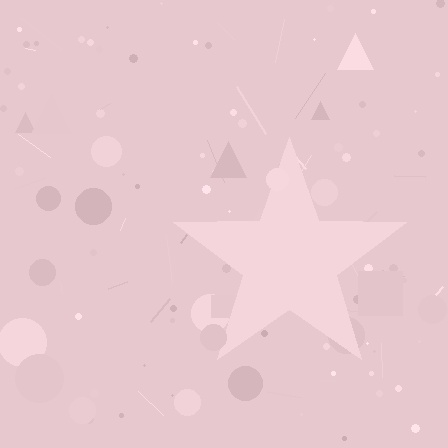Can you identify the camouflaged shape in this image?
The camouflaged shape is a star.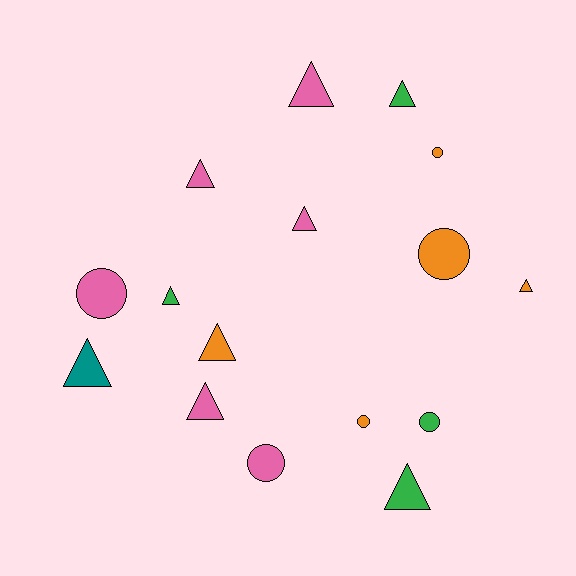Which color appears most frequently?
Pink, with 6 objects.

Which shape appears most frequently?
Triangle, with 10 objects.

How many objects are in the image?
There are 16 objects.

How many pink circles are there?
There are 2 pink circles.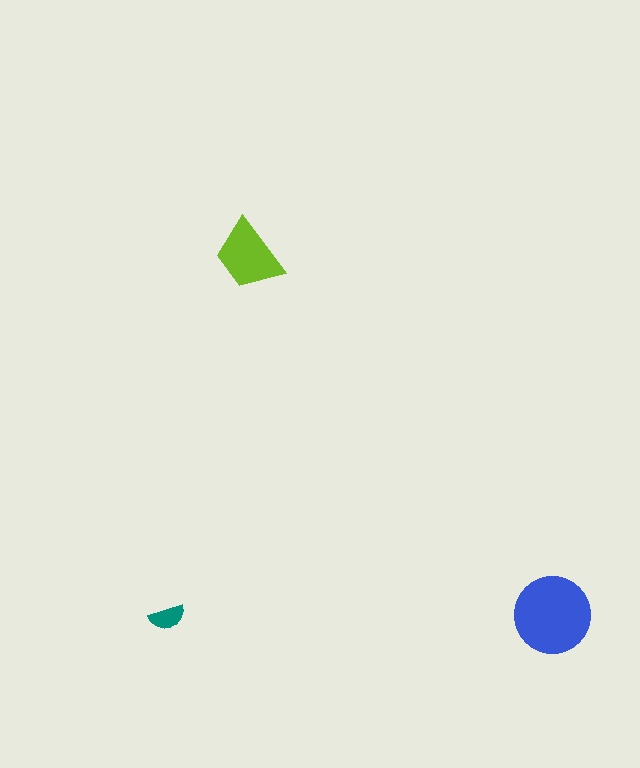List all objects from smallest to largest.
The teal semicircle, the lime trapezoid, the blue circle.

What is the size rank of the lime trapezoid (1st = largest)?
2nd.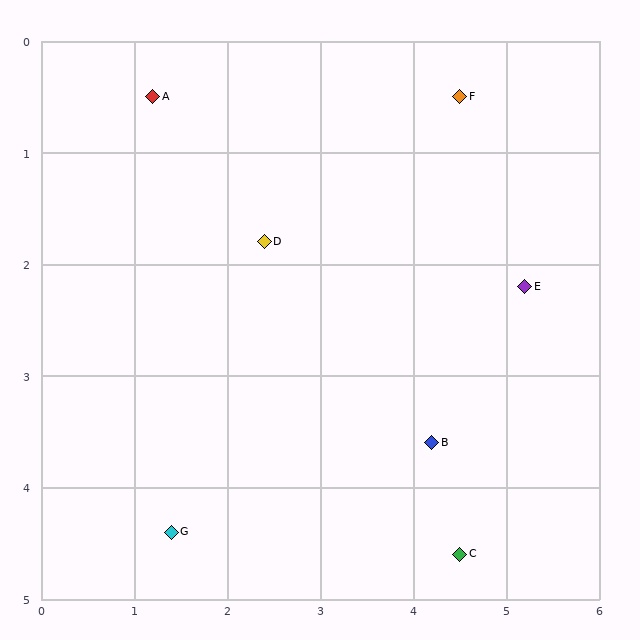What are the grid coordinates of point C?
Point C is at approximately (4.5, 4.6).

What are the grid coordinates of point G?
Point G is at approximately (1.4, 4.4).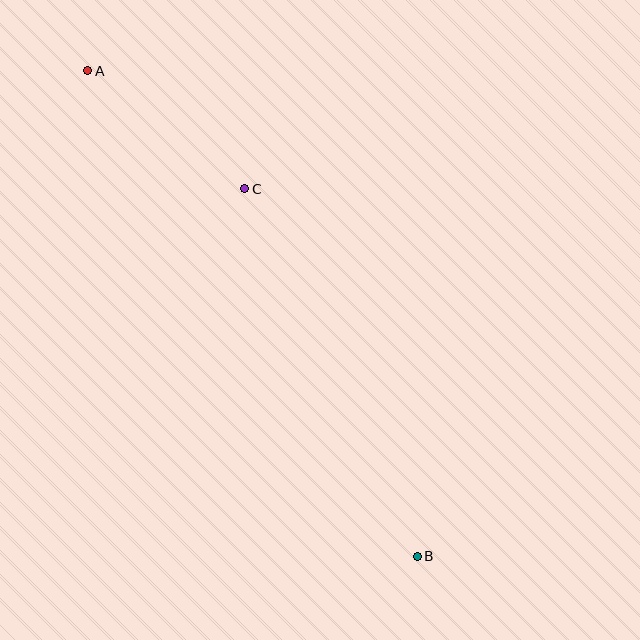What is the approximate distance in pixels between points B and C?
The distance between B and C is approximately 406 pixels.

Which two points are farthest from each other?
Points A and B are farthest from each other.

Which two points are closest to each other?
Points A and C are closest to each other.